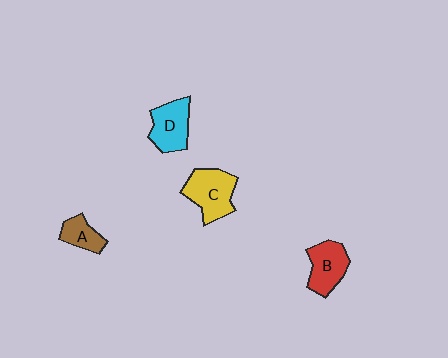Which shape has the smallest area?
Shape A (brown).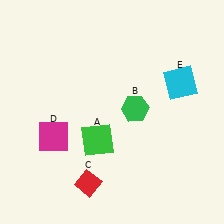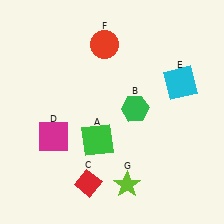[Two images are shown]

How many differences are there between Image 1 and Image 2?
There are 2 differences between the two images.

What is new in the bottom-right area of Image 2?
A lime star (G) was added in the bottom-right area of Image 2.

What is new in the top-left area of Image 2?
A red circle (F) was added in the top-left area of Image 2.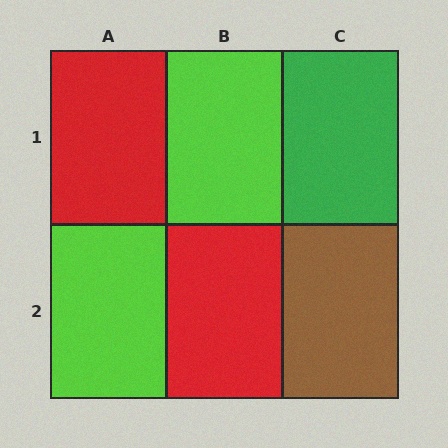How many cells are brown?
1 cell is brown.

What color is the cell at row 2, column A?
Lime.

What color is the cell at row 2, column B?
Red.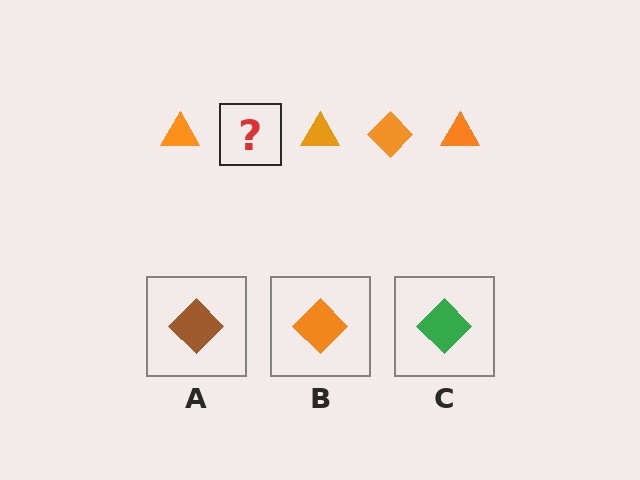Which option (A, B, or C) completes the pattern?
B.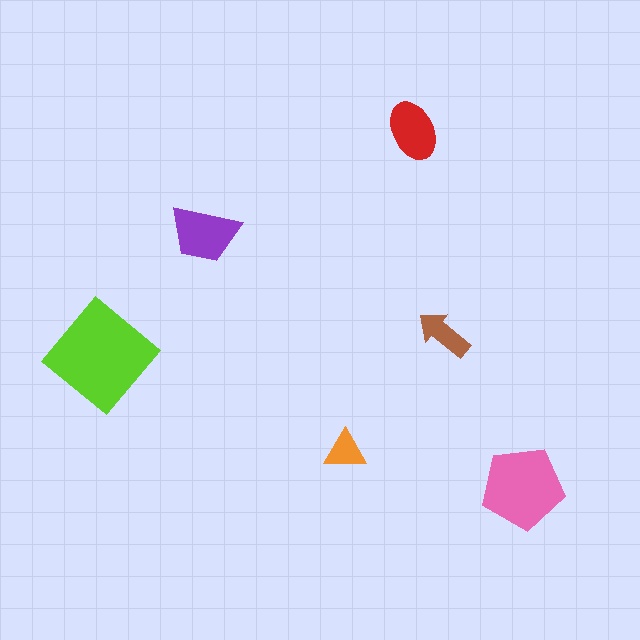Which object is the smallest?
The orange triangle.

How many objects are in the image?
There are 6 objects in the image.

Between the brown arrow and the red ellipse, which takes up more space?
The red ellipse.